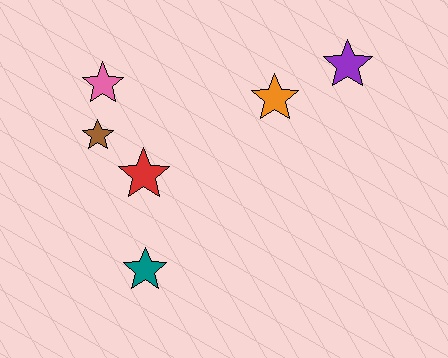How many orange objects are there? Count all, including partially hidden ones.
There is 1 orange object.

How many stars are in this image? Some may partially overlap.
There are 6 stars.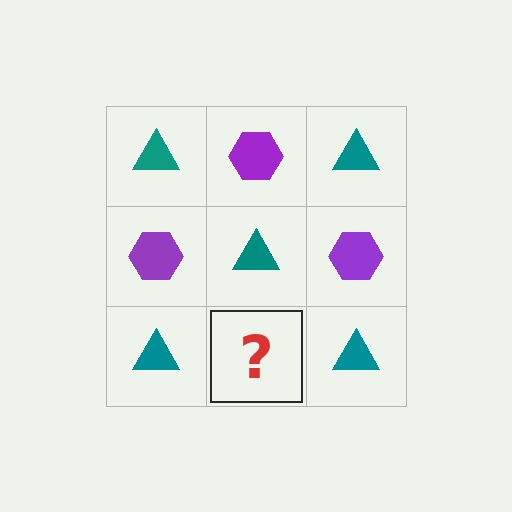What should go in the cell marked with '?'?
The missing cell should contain a purple hexagon.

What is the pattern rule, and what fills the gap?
The rule is that it alternates teal triangle and purple hexagon in a checkerboard pattern. The gap should be filled with a purple hexagon.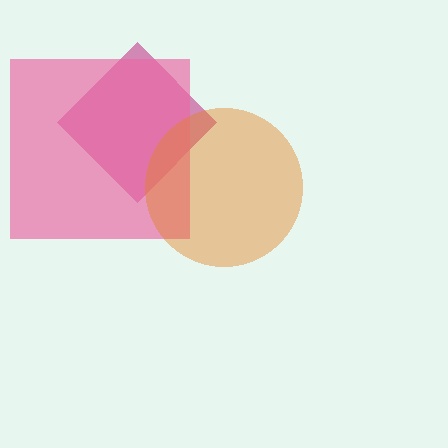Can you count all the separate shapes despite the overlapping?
Yes, there are 3 separate shapes.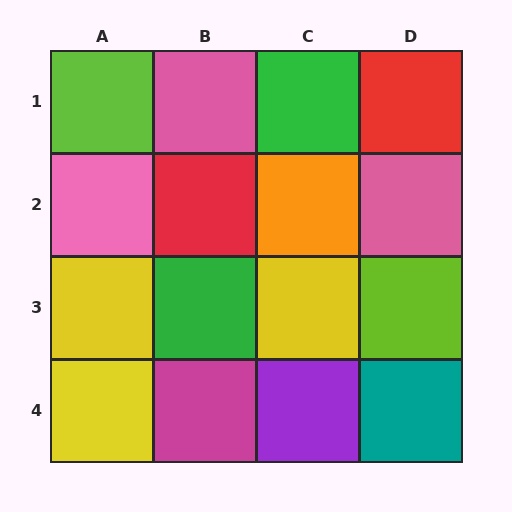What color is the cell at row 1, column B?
Pink.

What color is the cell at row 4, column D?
Teal.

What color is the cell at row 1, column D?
Red.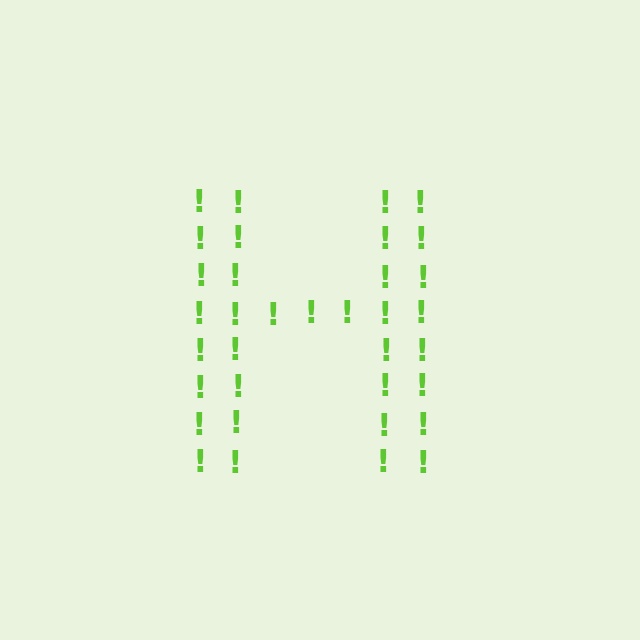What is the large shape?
The large shape is the letter H.